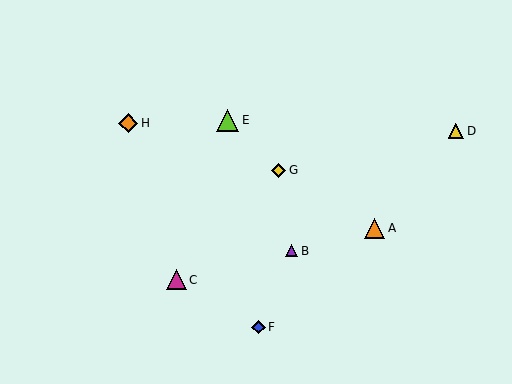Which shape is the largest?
The lime triangle (labeled E) is the largest.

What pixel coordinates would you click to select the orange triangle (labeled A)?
Click at (375, 228) to select the orange triangle A.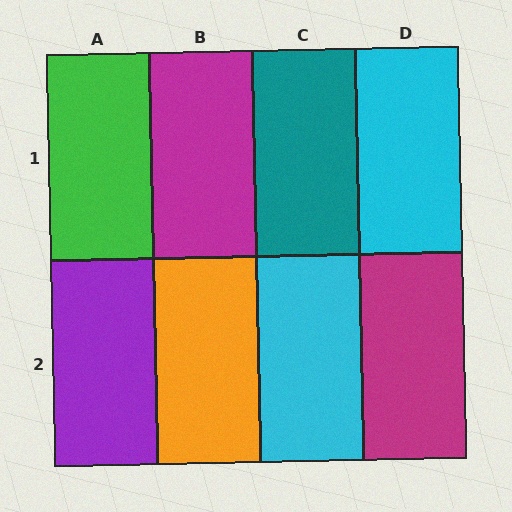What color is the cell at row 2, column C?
Cyan.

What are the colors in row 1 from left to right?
Green, magenta, teal, cyan.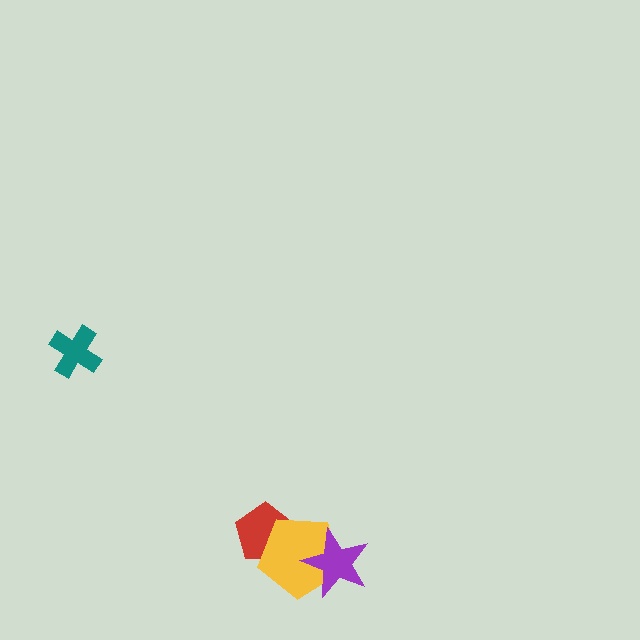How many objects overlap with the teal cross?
0 objects overlap with the teal cross.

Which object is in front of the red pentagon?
The yellow pentagon is in front of the red pentagon.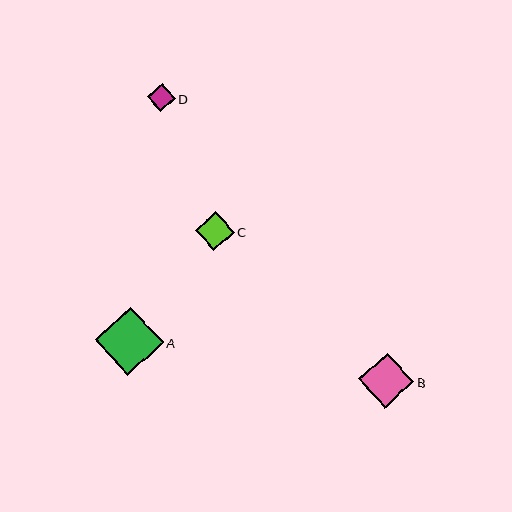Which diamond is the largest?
Diamond A is the largest with a size of approximately 69 pixels.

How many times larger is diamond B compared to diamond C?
Diamond B is approximately 1.4 times the size of diamond C.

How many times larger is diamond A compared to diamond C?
Diamond A is approximately 1.8 times the size of diamond C.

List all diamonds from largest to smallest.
From largest to smallest: A, B, C, D.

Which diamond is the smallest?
Diamond D is the smallest with a size of approximately 28 pixels.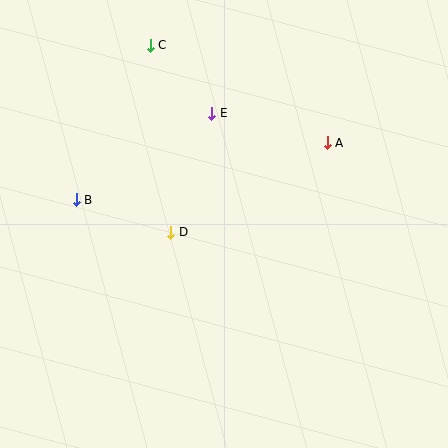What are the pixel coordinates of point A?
Point A is at (327, 143).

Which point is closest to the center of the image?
Point D at (171, 232) is closest to the center.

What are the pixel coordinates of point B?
Point B is at (76, 200).